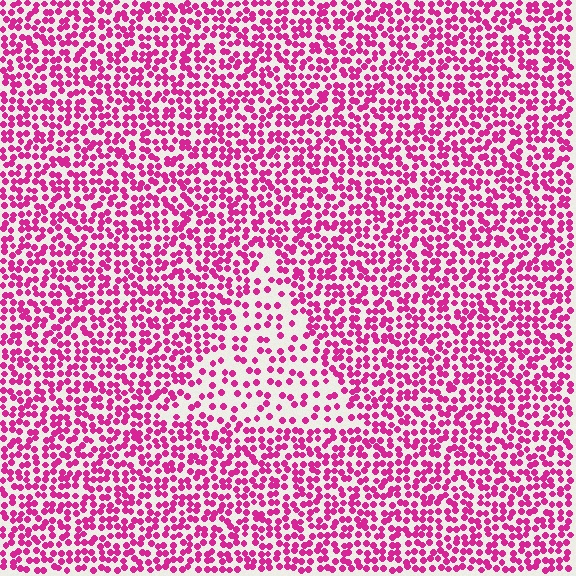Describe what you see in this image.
The image contains small magenta elements arranged at two different densities. A triangle-shaped region is visible where the elements are less densely packed than the surrounding area.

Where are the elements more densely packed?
The elements are more densely packed outside the triangle boundary.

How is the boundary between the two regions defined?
The boundary is defined by a change in element density (approximately 2.0x ratio). All elements are the same color, size, and shape.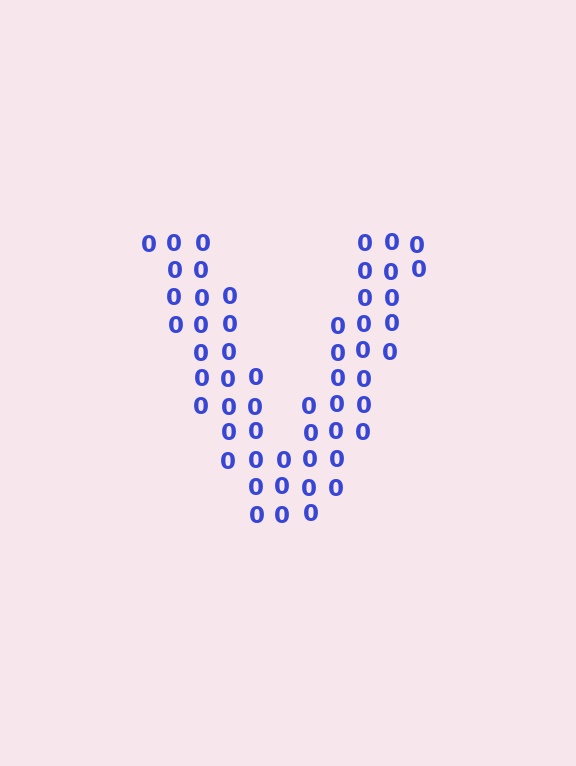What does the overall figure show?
The overall figure shows the letter V.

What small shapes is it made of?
It is made of small digit 0's.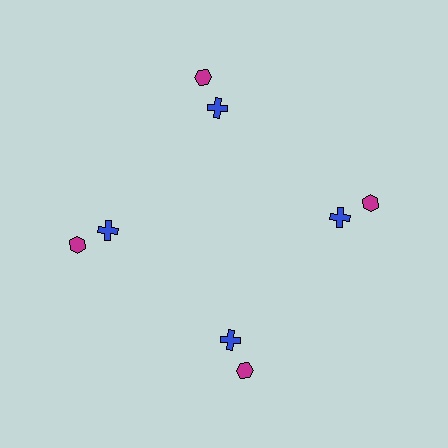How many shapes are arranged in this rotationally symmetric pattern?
There are 8 shapes, arranged in 4 groups of 2.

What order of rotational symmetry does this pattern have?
This pattern has 4-fold rotational symmetry.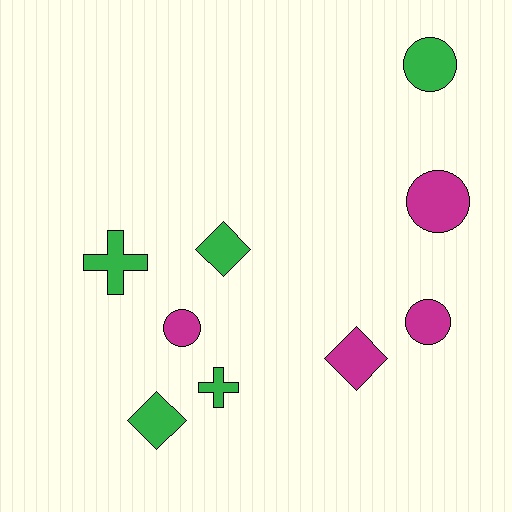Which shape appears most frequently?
Circle, with 4 objects.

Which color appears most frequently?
Green, with 5 objects.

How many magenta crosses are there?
There are no magenta crosses.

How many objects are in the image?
There are 9 objects.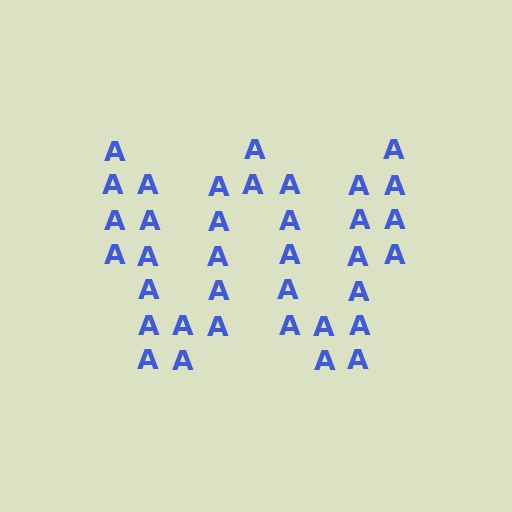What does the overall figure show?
The overall figure shows the letter W.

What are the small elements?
The small elements are letter A's.